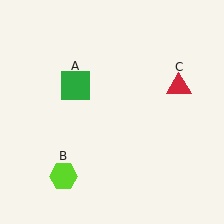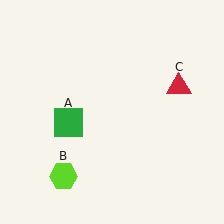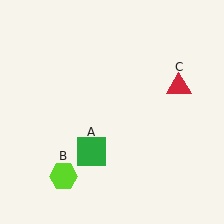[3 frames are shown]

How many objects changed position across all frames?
1 object changed position: green square (object A).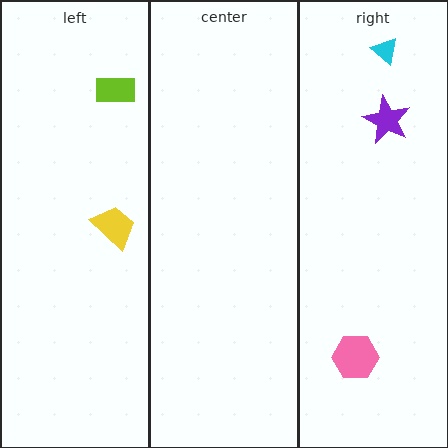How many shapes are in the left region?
2.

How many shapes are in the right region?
3.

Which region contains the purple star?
The right region.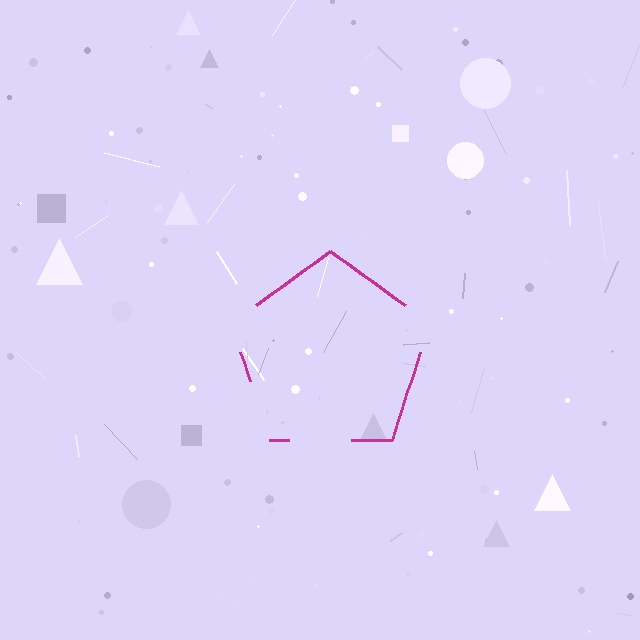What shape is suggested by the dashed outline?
The dashed outline suggests a pentagon.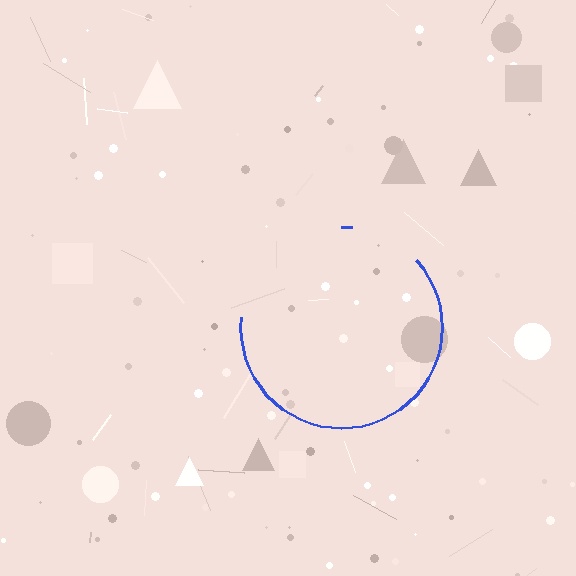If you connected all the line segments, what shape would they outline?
They would outline a circle.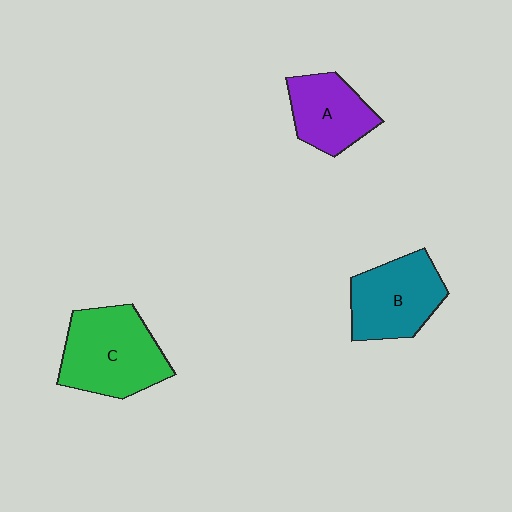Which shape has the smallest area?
Shape A (purple).